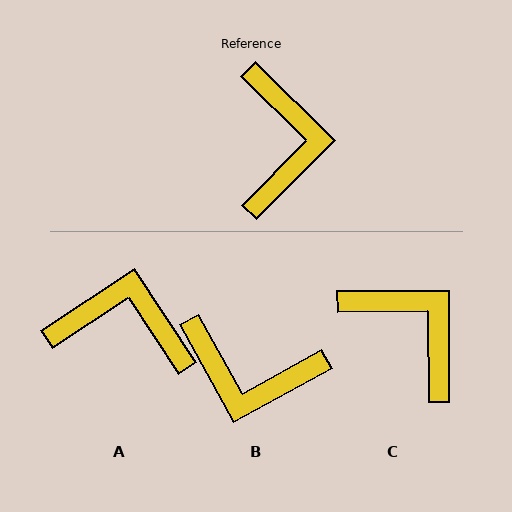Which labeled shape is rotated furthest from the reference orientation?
B, about 107 degrees away.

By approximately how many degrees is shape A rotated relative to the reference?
Approximately 78 degrees counter-clockwise.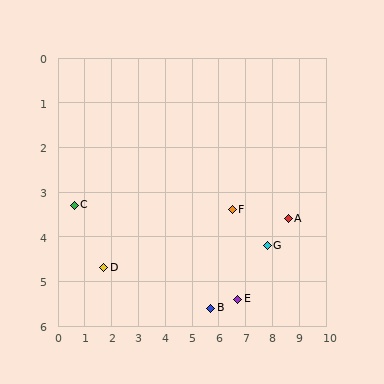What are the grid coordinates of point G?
Point G is at approximately (7.8, 4.2).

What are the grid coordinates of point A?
Point A is at approximately (8.6, 3.6).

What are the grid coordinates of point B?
Point B is at approximately (5.7, 5.6).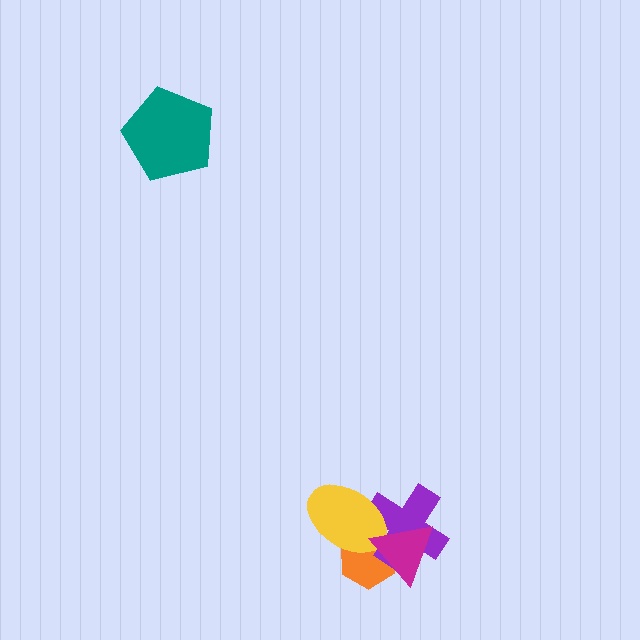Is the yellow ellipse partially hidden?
Yes, it is partially covered by another shape.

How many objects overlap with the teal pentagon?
0 objects overlap with the teal pentagon.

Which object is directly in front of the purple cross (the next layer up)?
The yellow ellipse is directly in front of the purple cross.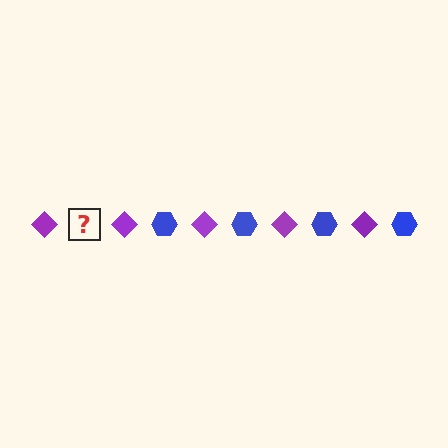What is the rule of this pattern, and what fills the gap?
The rule is that the pattern alternates between purple diamond and blue hexagon. The gap should be filled with a blue hexagon.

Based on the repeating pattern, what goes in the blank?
The blank should be a blue hexagon.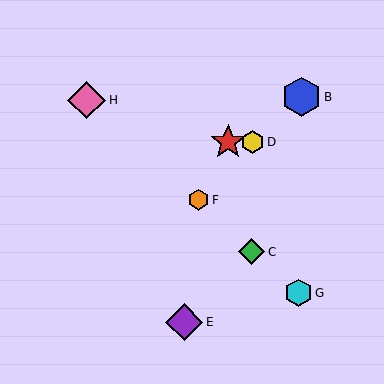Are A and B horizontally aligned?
No, A is at y≈142 and B is at y≈97.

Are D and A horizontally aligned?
Yes, both are at y≈142.